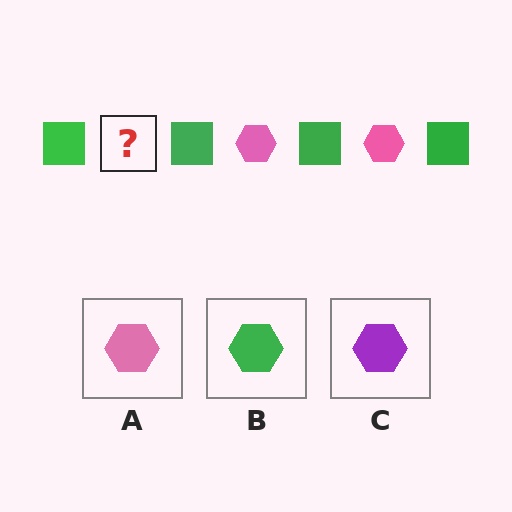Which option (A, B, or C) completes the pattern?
A.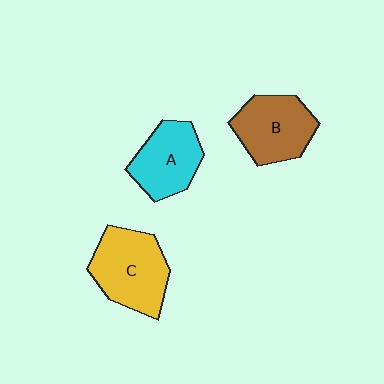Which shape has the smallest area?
Shape A (cyan).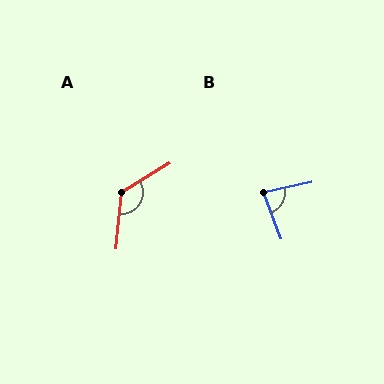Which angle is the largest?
A, at approximately 127 degrees.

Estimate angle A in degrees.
Approximately 127 degrees.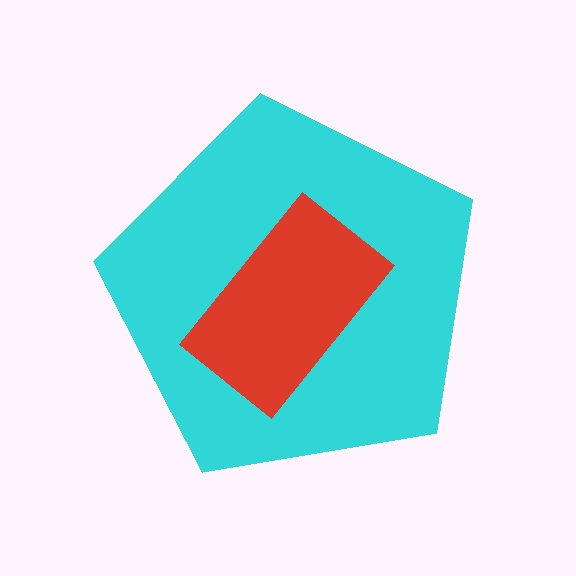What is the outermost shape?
The cyan pentagon.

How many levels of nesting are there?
2.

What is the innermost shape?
The red rectangle.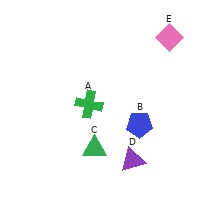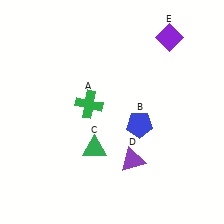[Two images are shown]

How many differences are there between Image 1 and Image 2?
There is 1 difference between the two images.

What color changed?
The diamond (E) changed from pink in Image 1 to purple in Image 2.